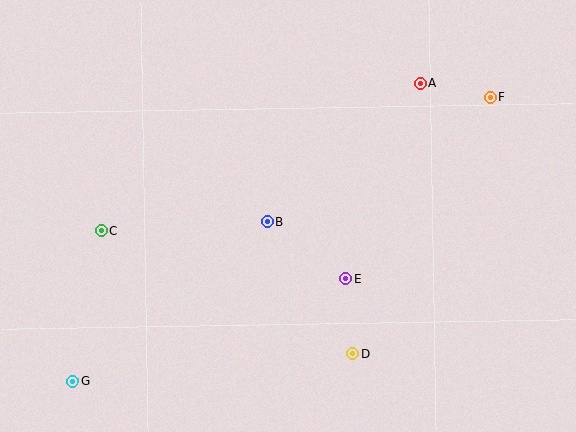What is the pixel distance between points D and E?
The distance between D and E is 75 pixels.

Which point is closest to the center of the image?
Point B at (267, 222) is closest to the center.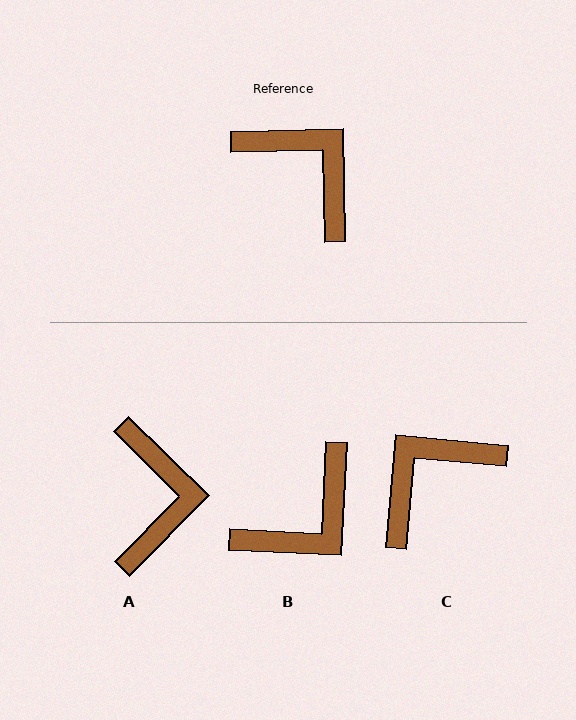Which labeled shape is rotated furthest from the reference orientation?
B, about 94 degrees away.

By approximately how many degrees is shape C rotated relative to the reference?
Approximately 83 degrees counter-clockwise.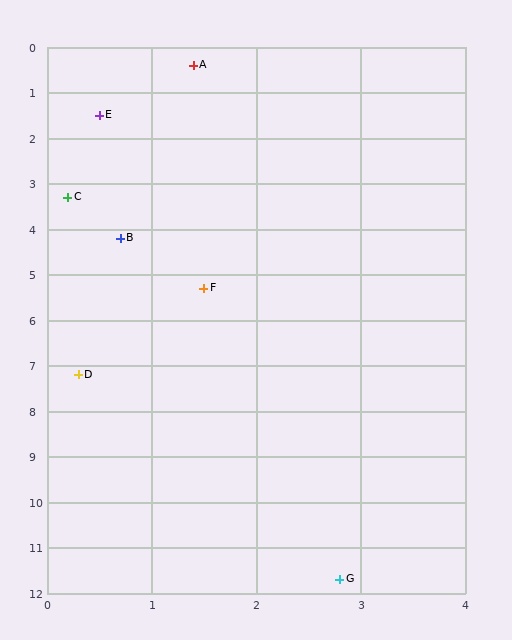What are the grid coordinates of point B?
Point B is at approximately (0.7, 4.2).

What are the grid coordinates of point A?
Point A is at approximately (1.4, 0.4).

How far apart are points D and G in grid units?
Points D and G are about 5.1 grid units apart.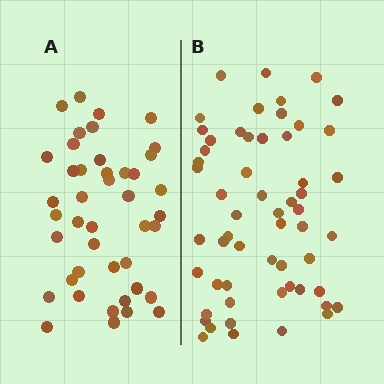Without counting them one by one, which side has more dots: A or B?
Region B (the right region) has more dots.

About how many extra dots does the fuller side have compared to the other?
Region B has approximately 15 more dots than region A.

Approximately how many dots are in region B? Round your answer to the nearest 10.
About 60 dots. (The exact count is 57, which rounds to 60.)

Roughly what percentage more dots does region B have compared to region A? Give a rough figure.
About 35% more.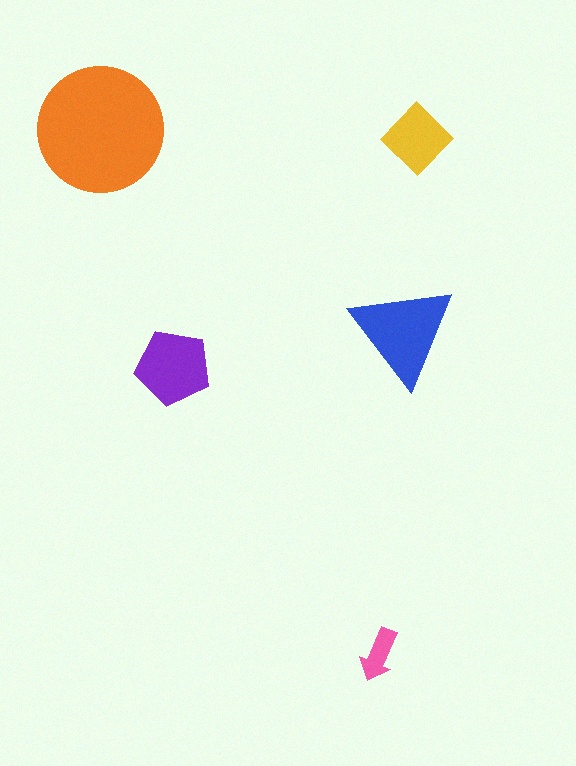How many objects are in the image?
There are 5 objects in the image.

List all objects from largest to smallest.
The orange circle, the blue triangle, the purple pentagon, the yellow diamond, the pink arrow.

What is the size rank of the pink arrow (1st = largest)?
5th.